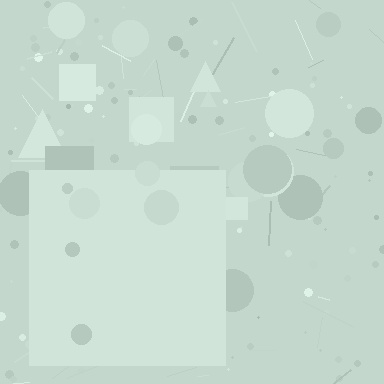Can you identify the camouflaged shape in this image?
The camouflaged shape is a square.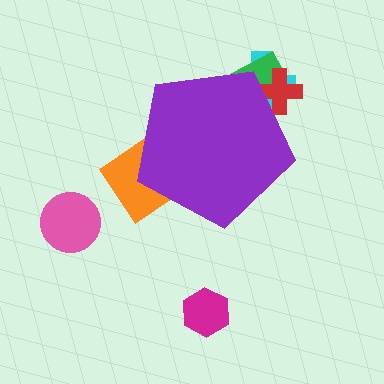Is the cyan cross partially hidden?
Yes, the cyan cross is partially hidden behind the purple pentagon.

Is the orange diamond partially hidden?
Yes, the orange diamond is partially hidden behind the purple pentagon.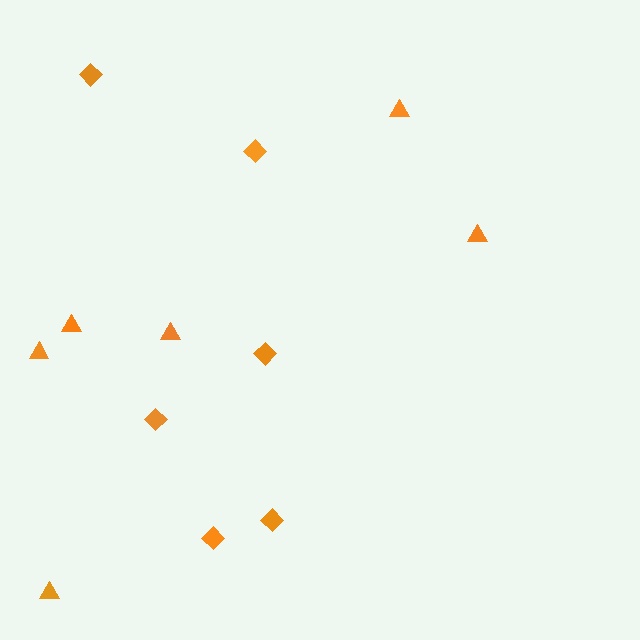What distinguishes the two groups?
There are 2 groups: one group of diamonds (6) and one group of triangles (6).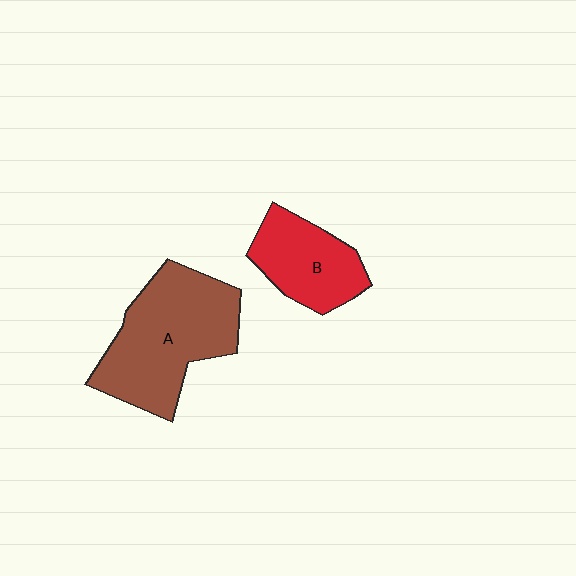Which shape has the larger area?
Shape A (brown).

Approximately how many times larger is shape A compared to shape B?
Approximately 1.7 times.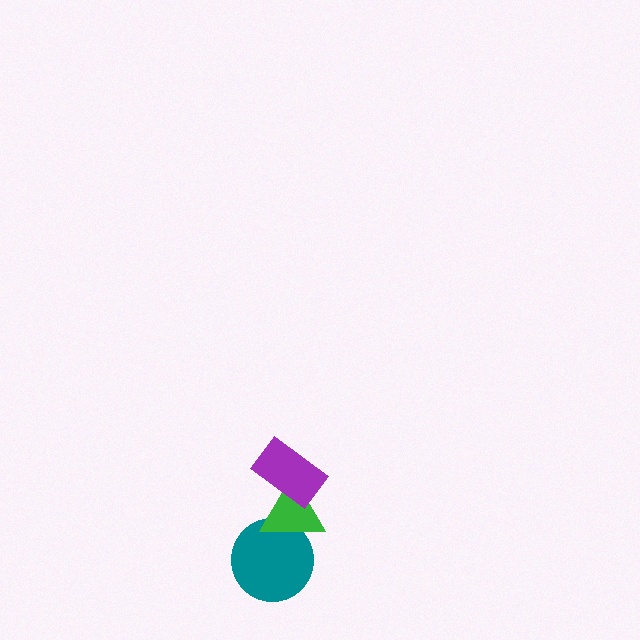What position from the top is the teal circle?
The teal circle is 3rd from the top.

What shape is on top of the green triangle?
The purple rectangle is on top of the green triangle.